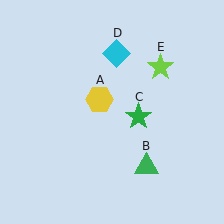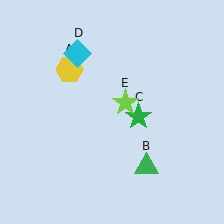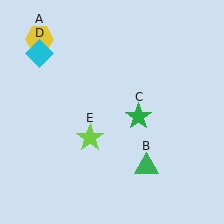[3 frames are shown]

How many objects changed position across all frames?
3 objects changed position: yellow hexagon (object A), cyan diamond (object D), lime star (object E).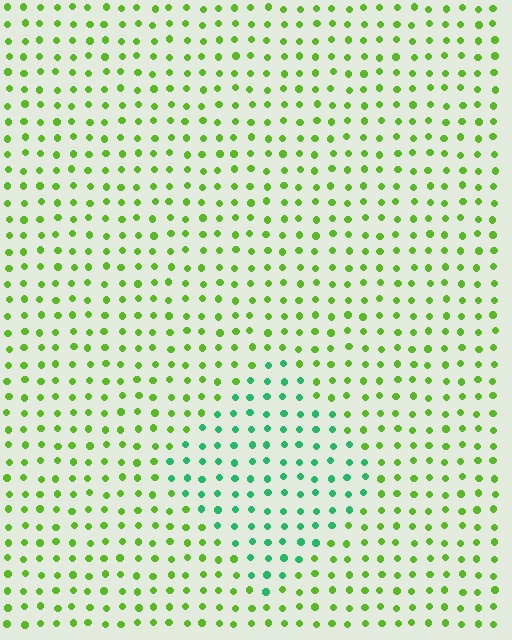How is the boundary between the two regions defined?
The boundary is defined purely by a slight shift in hue (about 48 degrees). Spacing, size, and orientation are identical on both sides.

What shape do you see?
I see a diamond.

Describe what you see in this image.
The image is filled with small lime elements in a uniform arrangement. A diamond-shaped region is visible where the elements are tinted to a slightly different hue, forming a subtle color boundary.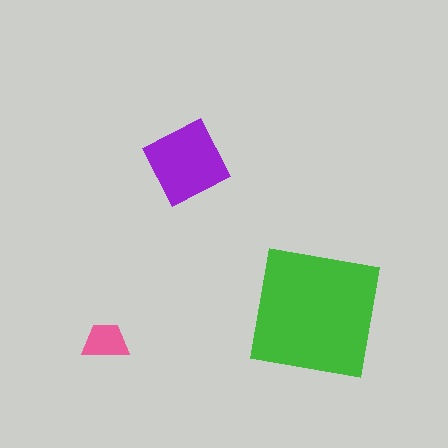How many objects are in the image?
There are 3 objects in the image.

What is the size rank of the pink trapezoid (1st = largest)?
3rd.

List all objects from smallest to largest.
The pink trapezoid, the purple diamond, the green square.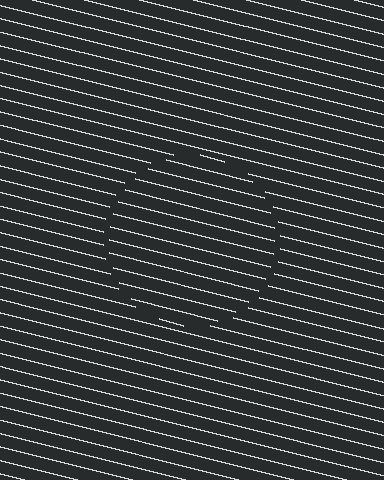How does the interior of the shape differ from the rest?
The interior of the shape contains the same grating, shifted by half a period — the contour is defined by the phase discontinuity where line-ends from the inner and outer gratings abut.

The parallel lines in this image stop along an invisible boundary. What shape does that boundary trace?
An illusory circle. The interior of the shape contains the same grating, shifted by half a period — the contour is defined by the phase discontinuity where line-ends from the inner and outer gratings abut.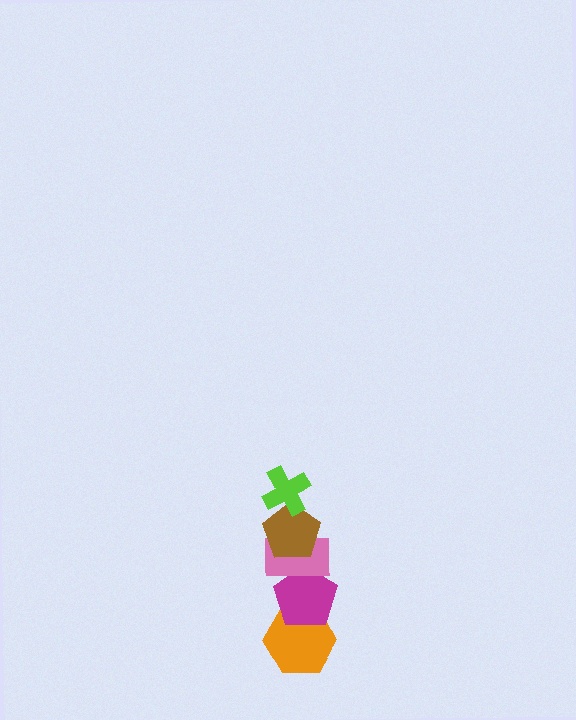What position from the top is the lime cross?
The lime cross is 1st from the top.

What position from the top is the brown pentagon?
The brown pentagon is 2nd from the top.